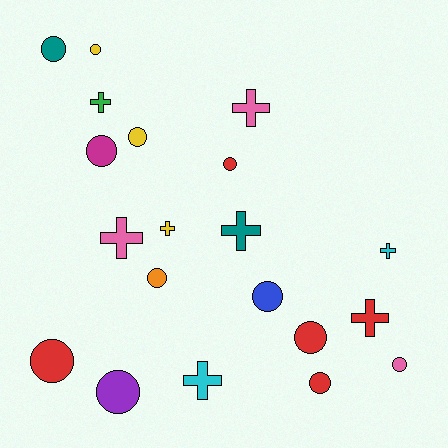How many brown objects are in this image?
There are no brown objects.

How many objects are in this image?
There are 20 objects.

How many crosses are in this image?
There are 8 crosses.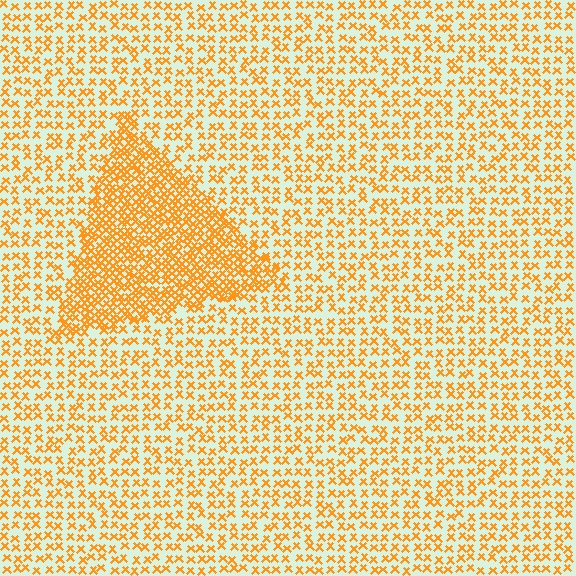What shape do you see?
I see a triangle.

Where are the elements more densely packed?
The elements are more densely packed inside the triangle boundary.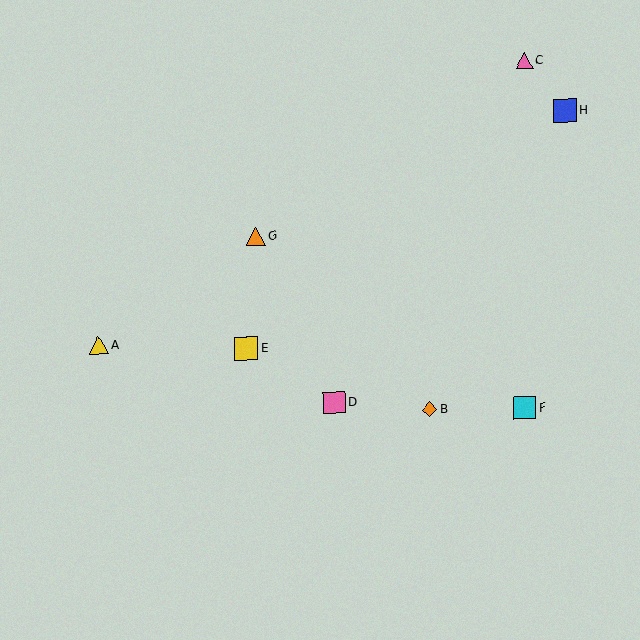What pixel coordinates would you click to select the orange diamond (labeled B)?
Click at (430, 410) to select the orange diamond B.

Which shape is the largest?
The yellow square (labeled E) is the largest.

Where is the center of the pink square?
The center of the pink square is at (334, 403).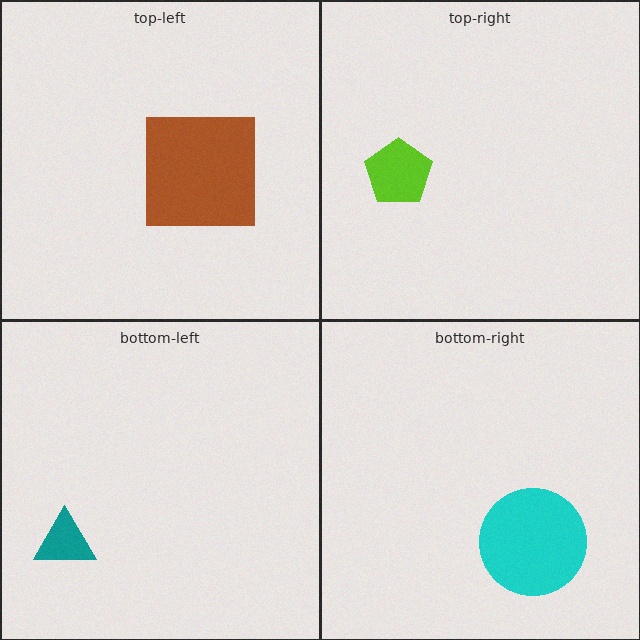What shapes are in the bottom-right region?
The cyan circle.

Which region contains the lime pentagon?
The top-right region.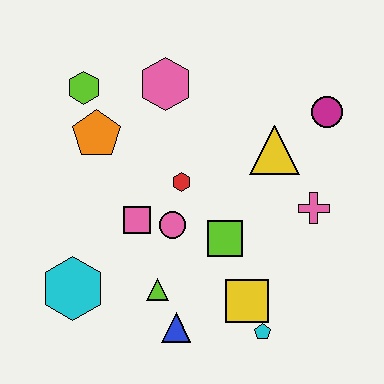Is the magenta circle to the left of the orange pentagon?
No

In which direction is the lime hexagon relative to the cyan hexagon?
The lime hexagon is above the cyan hexagon.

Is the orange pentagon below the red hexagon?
No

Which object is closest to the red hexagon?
The pink circle is closest to the red hexagon.